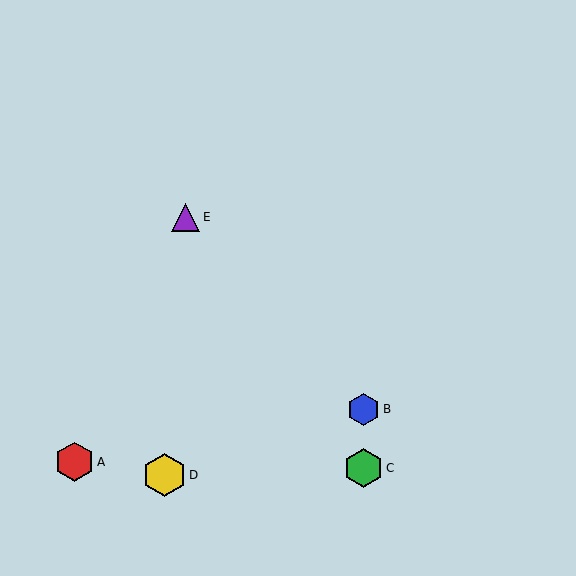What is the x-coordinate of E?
Object E is at x≈186.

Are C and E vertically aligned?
No, C is at x≈364 and E is at x≈186.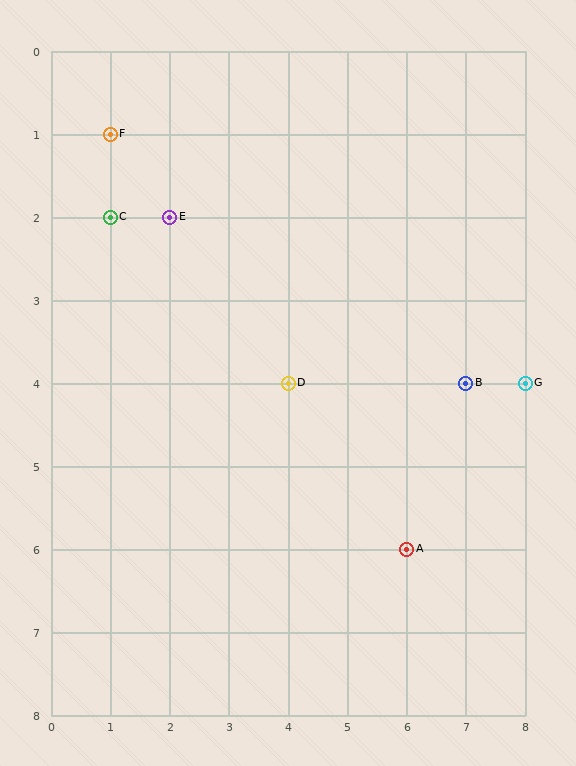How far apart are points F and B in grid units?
Points F and B are 6 columns and 3 rows apart (about 6.7 grid units diagonally).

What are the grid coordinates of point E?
Point E is at grid coordinates (2, 2).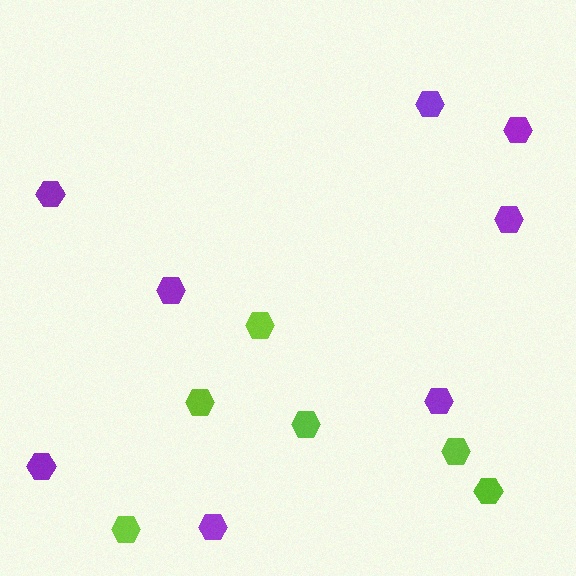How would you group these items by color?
There are 2 groups: one group of lime hexagons (6) and one group of purple hexagons (8).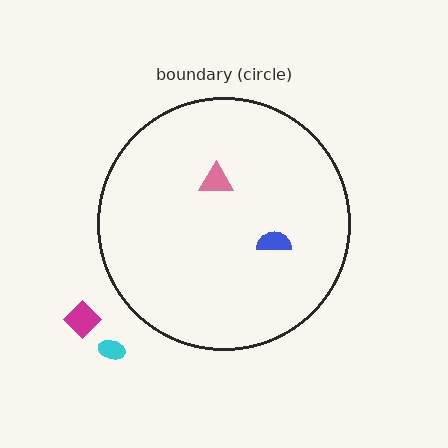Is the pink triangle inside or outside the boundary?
Inside.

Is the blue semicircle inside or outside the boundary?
Inside.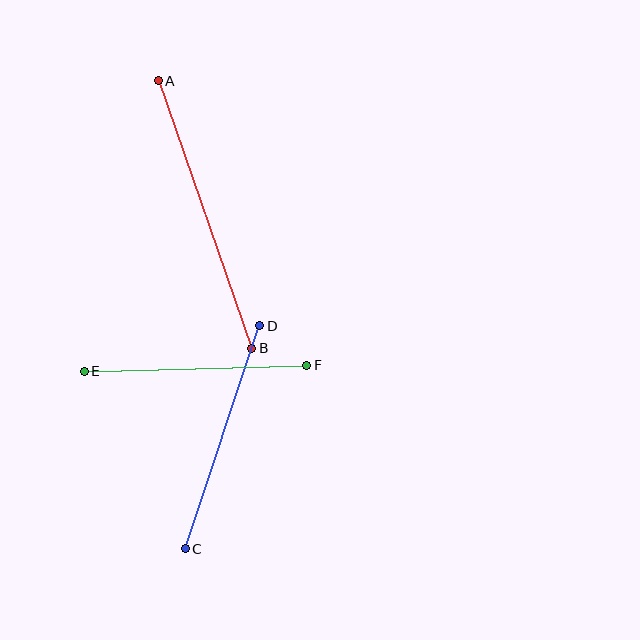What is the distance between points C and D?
The distance is approximately 235 pixels.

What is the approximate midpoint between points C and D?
The midpoint is at approximately (223, 437) pixels.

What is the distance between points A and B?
The distance is approximately 283 pixels.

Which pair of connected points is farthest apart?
Points A and B are farthest apart.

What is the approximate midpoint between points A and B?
The midpoint is at approximately (205, 214) pixels.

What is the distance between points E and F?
The distance is approximately 222 pixels.